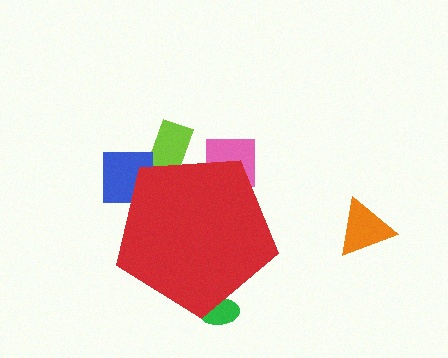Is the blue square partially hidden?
Yes, the blue square is partially hidden behind the red pentagon.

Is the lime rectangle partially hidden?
Yes, the lime rectangle is partially hidden behind the red pentagon.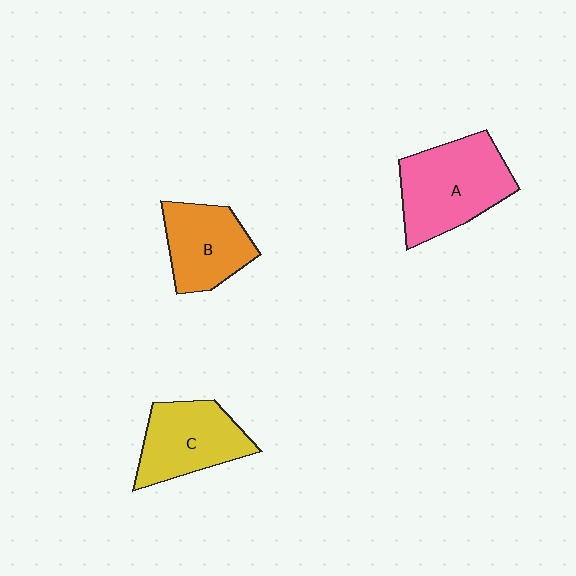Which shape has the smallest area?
Shape B (orange).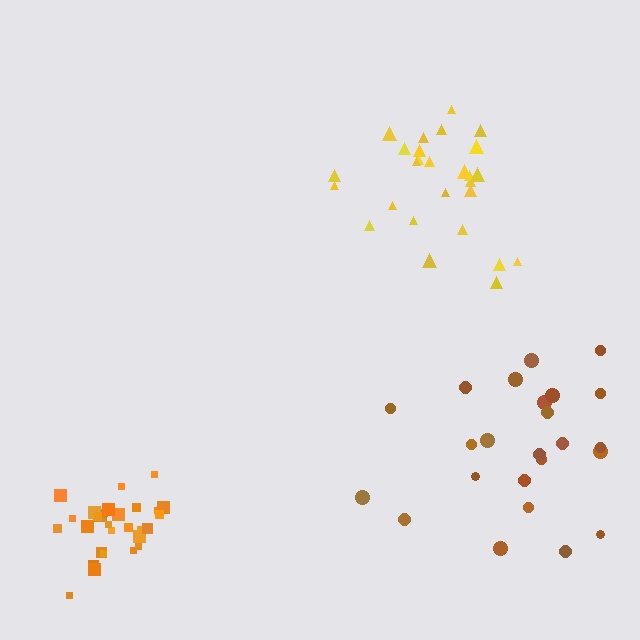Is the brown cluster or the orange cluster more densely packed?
Orange.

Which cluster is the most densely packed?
Orange.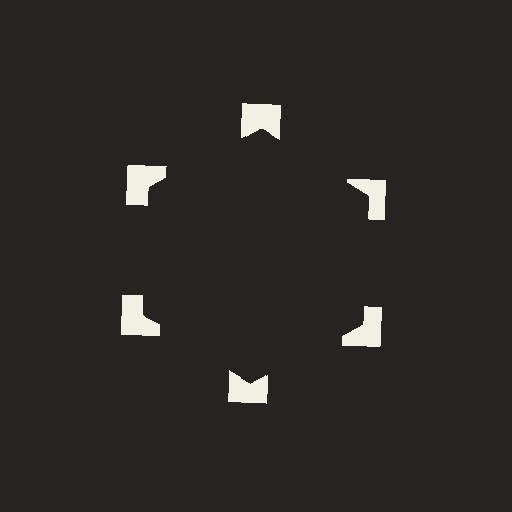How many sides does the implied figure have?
6 sides.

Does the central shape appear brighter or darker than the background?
It typically appears slightly darker than the background, even though no actual brightness change is drawn.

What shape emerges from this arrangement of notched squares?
An illusory hexagon — its edges are inferred from the aligned wedge cuts in the notched squares, not physically drawn.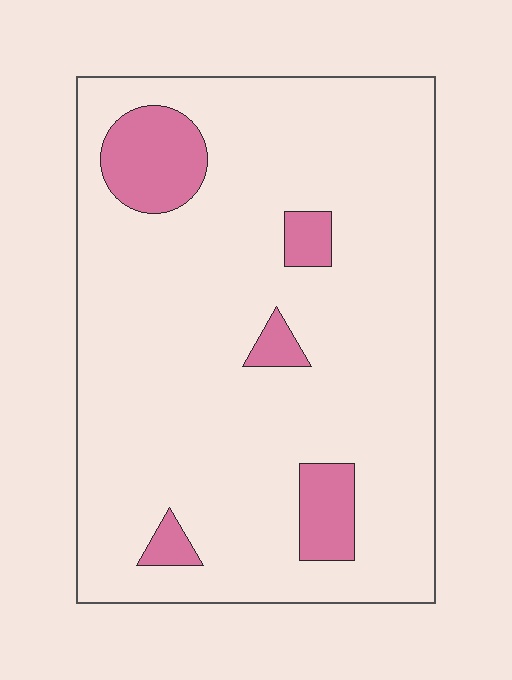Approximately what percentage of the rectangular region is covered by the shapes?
Approximately 10%.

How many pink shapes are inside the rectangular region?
5.